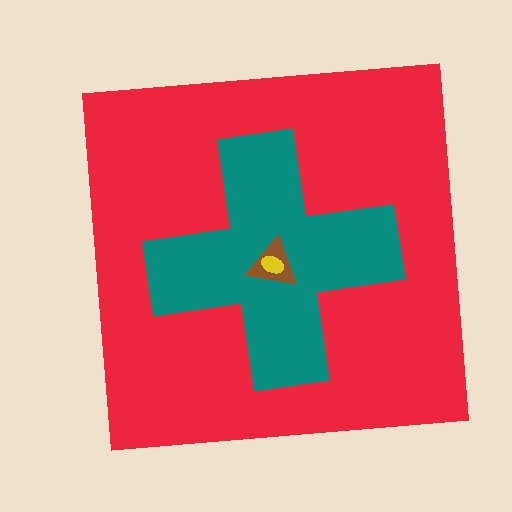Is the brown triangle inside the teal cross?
Yes.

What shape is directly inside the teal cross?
The brown triangle.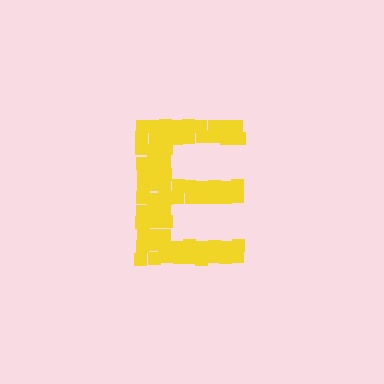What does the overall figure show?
The overall figure shows the letter E.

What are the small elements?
The small elements are squares.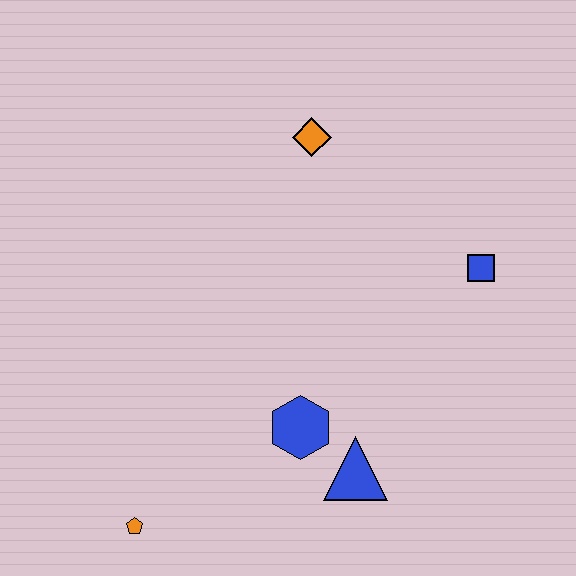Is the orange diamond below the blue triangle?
No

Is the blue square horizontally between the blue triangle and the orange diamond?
No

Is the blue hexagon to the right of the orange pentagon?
Yes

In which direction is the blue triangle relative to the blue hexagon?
The blue triangle is to the right of the blue hexagon.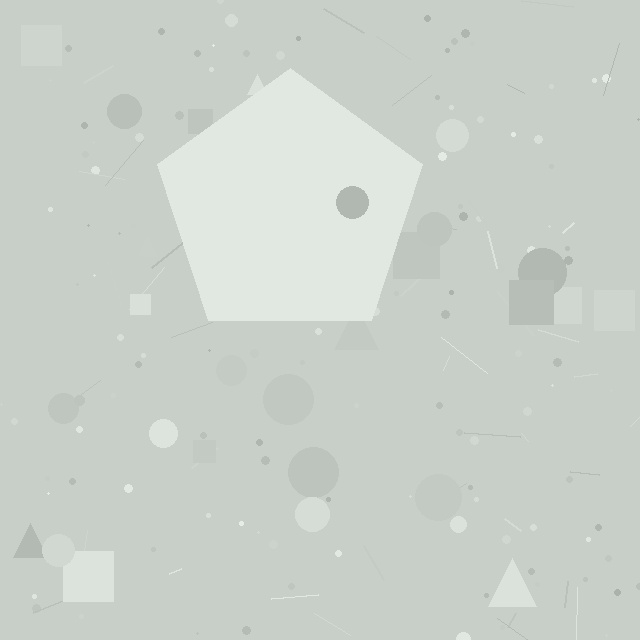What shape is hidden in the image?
A pentagon is hidden in the image.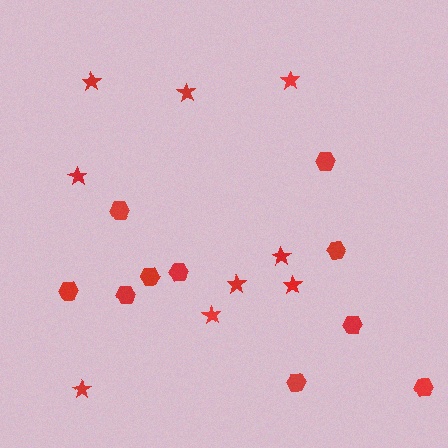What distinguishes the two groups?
There are 2 groups: one group of hexagons (10) and one group of stars (9).